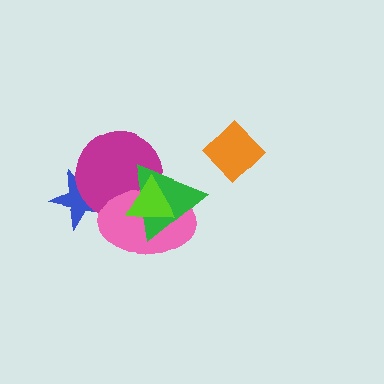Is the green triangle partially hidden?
Yes, it is partially covered by another shape.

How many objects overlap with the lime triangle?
3 objects overlap with the lime triangle.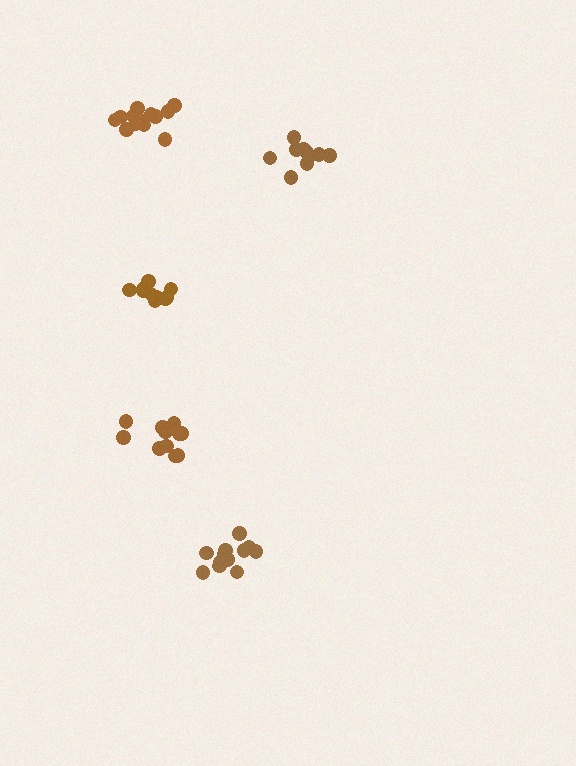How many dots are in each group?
Group 1: 14 dots, Group 2: 12 dots, Group 3: 11 dots, Group 4: 10 dots, Group 5: 12 dots (59 total).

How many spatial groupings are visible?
There are 5 spatial groupings.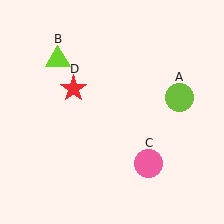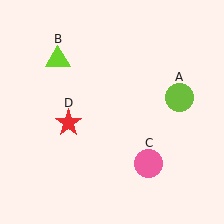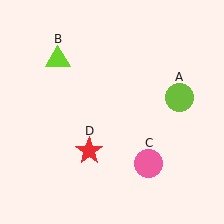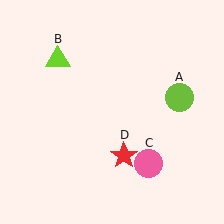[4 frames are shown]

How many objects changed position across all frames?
1 object changed position: red star (object D).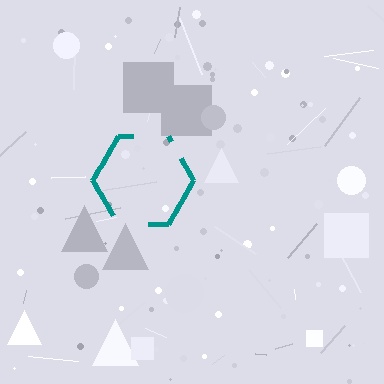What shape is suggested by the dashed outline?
The dashed outline suggests a hexagon.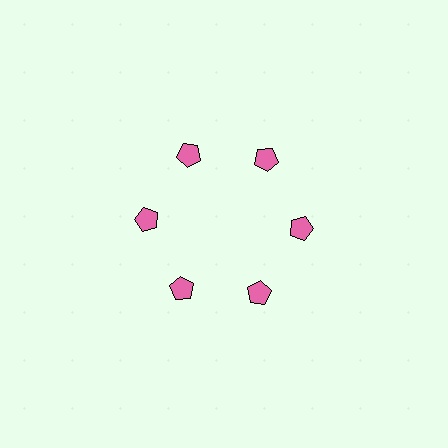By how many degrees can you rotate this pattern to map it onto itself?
The pattern maps onto itself every 60 degrees of rotation.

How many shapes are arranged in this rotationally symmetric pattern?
There are 6 shapes, arranged in 6 groups of 1.